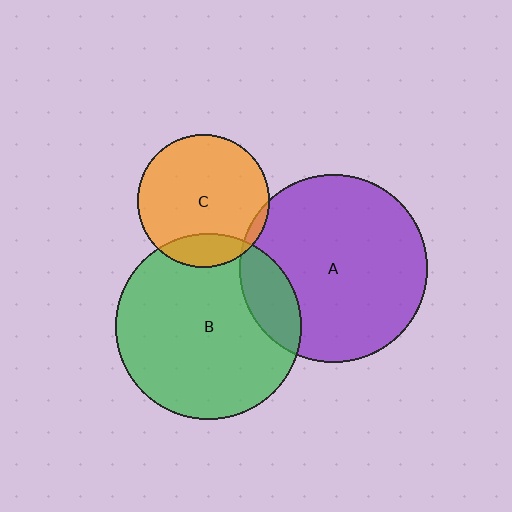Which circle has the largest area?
Circle A (purple).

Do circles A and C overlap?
Yes.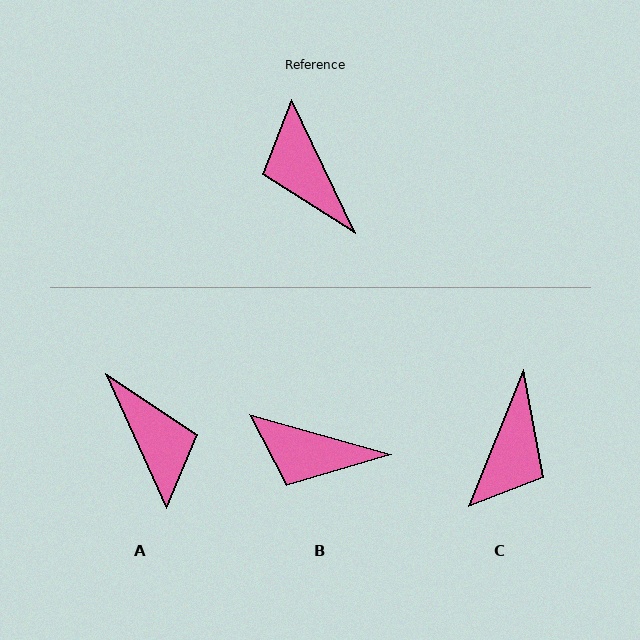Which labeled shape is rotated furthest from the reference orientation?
A, about 179 degrees away.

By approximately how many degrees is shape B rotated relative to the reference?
Approximately 48 degrees counter-clockwise.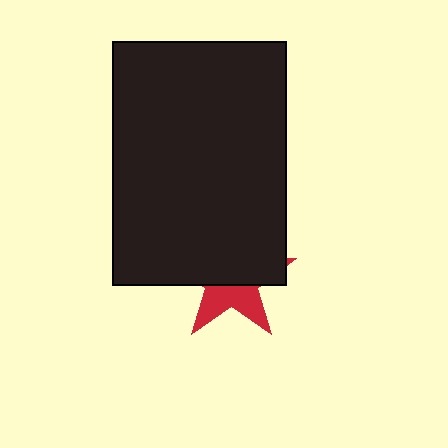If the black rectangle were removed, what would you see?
You would see the complete red star.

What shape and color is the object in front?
The object in front is a black rectangle.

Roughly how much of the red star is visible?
A small part of it is visible (roughly 39%).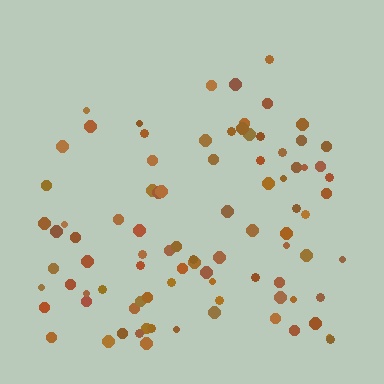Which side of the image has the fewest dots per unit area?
The top.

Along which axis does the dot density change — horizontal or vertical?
Vertical.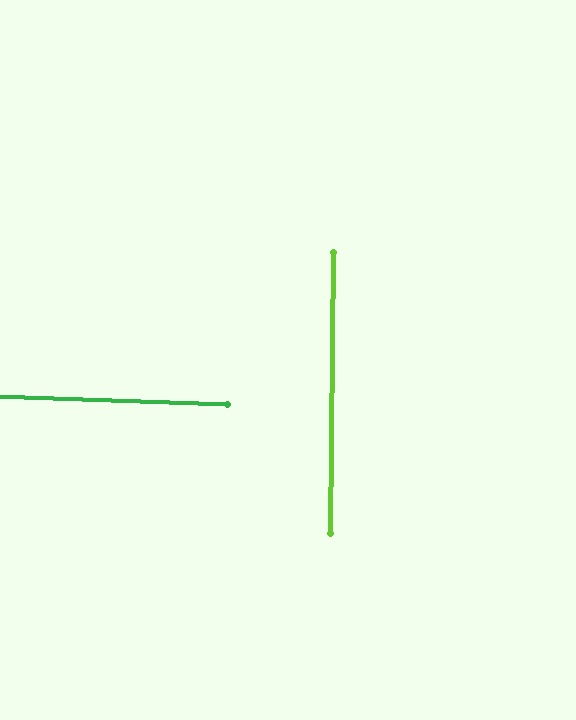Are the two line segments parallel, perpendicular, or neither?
Perpendicular — they meet at approximately 89°.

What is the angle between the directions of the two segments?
Approximately 89 degrees.